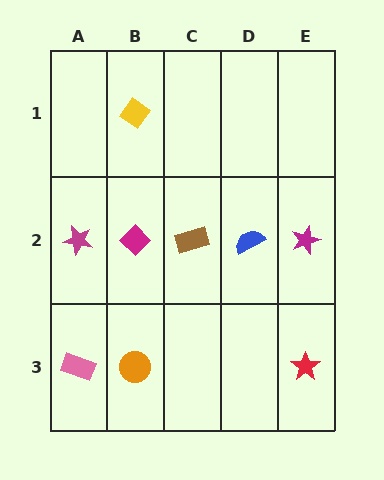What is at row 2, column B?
A magenta diamond.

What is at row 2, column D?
A blue semicircle.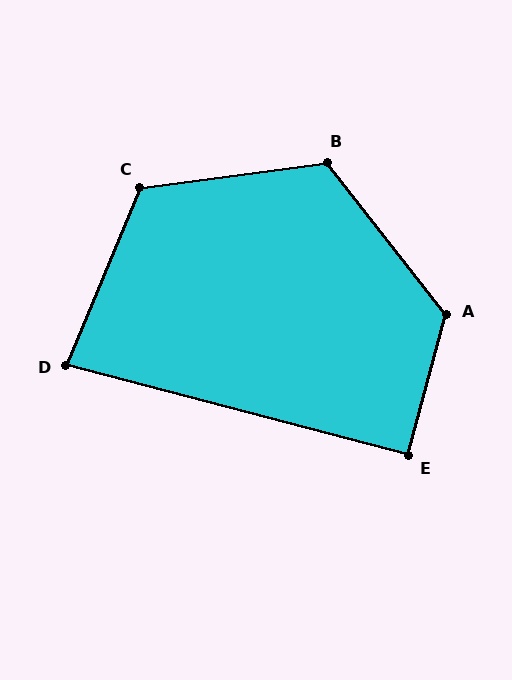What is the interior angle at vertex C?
Approximately 120 degrees (obtuse).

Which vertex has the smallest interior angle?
D, at approximately 82 degrees.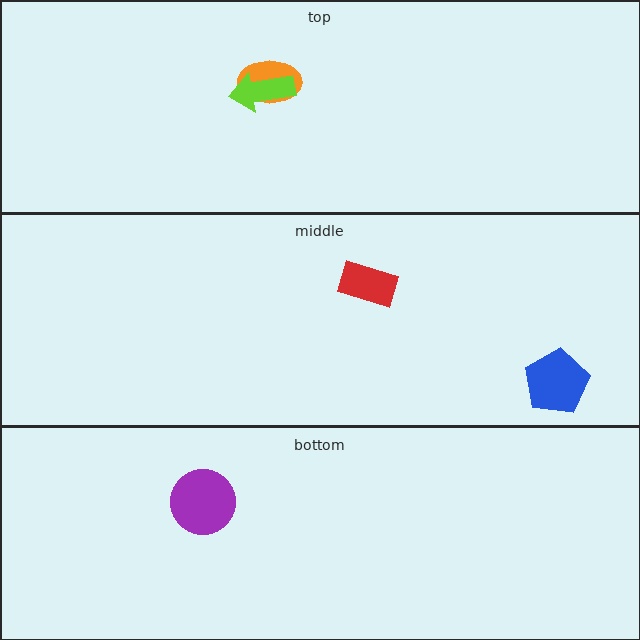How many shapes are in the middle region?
2.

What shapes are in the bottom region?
The purple circle.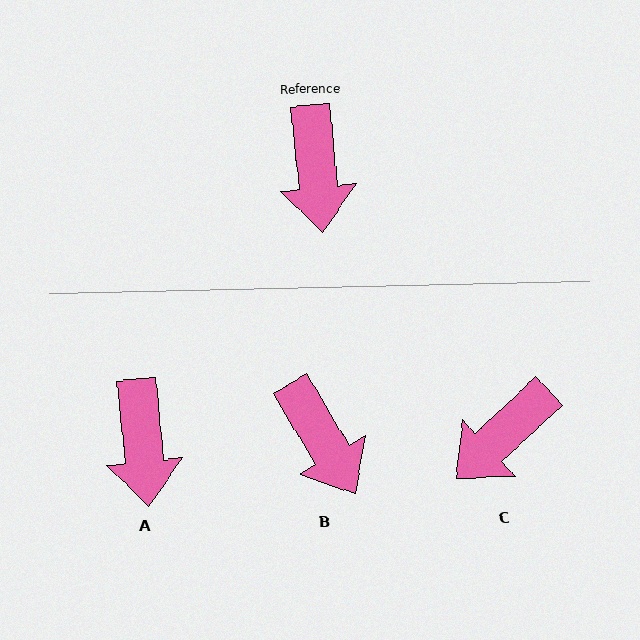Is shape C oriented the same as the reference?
No, it is off by about 53 degrees.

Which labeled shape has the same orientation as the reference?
A.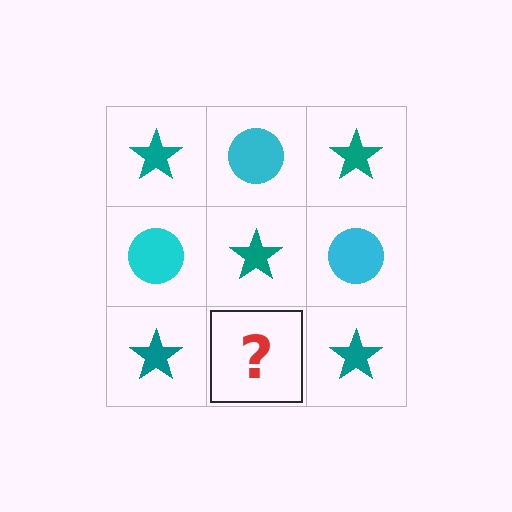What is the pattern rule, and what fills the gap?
The rule is that it alternates teal star and cyan circle in a checkerboard pattern. The gap should be filled with a cyan circle.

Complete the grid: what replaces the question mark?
The question mark should be replaced with a cyan circle.